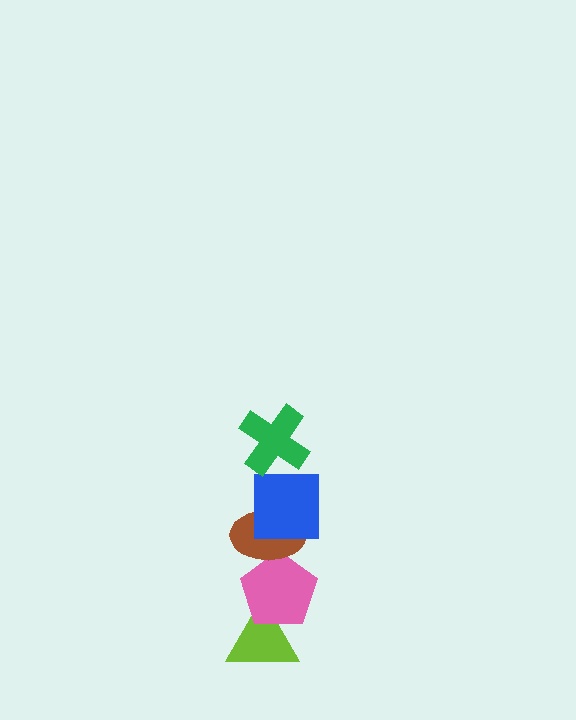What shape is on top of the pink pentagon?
The brown ellipse is on top of the pink pentagon.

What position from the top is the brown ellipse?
The brown ellipse is 3rd from the top.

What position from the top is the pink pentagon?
The pink pentagon is 4th from the top.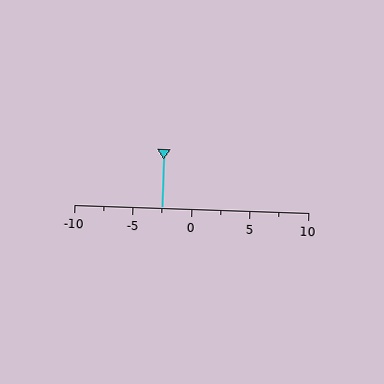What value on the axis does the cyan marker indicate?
The marker indicates approximately -2.5.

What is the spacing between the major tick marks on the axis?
The major ticks are spaced 5 apart.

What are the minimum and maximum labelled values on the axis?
The axis runs from -10 to 10.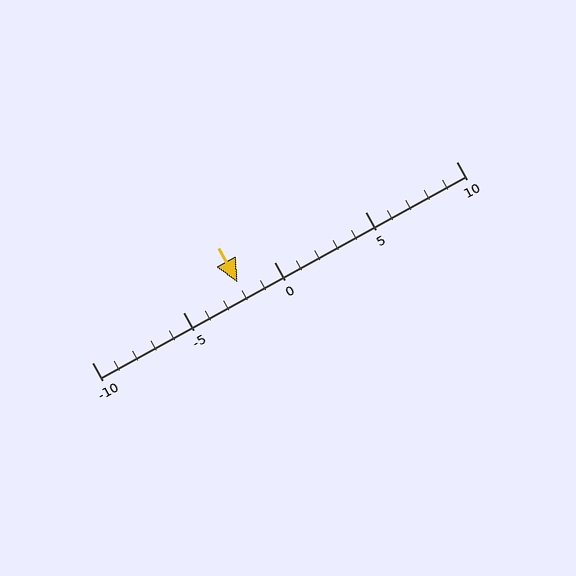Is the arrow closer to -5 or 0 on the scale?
The arrow is closer to 0.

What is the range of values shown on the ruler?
The ruler shows values from -10 to 10.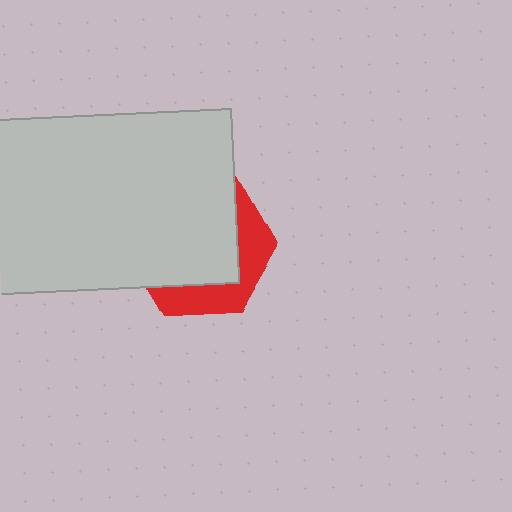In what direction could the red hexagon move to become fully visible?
The red hexagon could move toward the lower-right. That would shift it out from behind the light gray rectangle entirely.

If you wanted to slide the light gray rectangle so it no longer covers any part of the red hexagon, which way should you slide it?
Slide it toward the upper-left — that is the most direct way to separate the two shapes.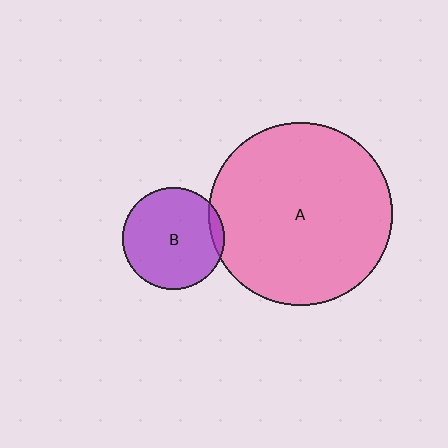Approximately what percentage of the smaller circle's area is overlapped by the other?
Approximately 5%.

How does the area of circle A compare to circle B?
Approximately 3.3 times.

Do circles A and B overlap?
Yes.